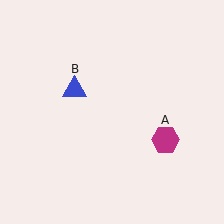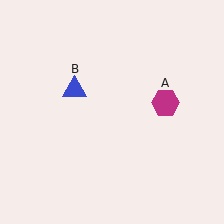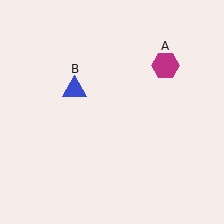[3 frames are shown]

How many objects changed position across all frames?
1 object changed position: magenta hexagon (object A).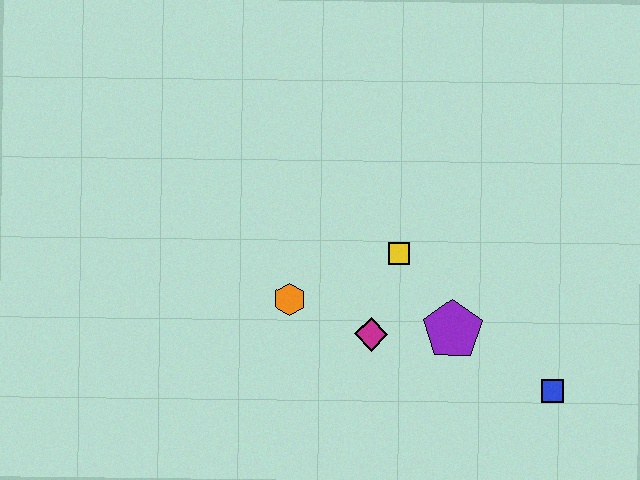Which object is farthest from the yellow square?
The blue square is farthest from the yellow square.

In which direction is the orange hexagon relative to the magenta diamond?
The orange hexagon is to the left of the magenta diamond.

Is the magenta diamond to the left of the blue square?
Yes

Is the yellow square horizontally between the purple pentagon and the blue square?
No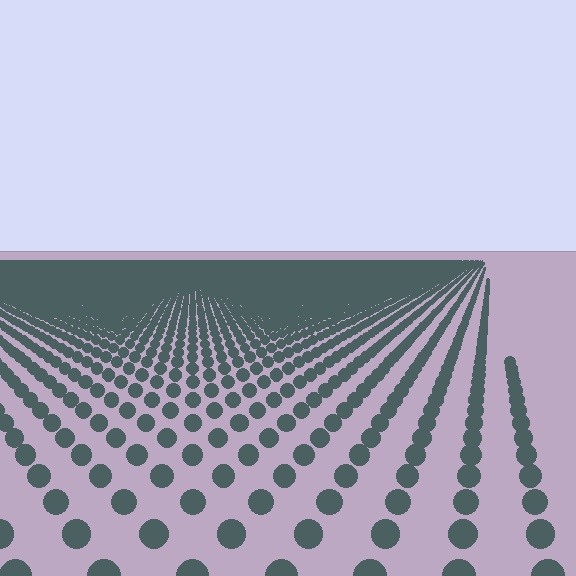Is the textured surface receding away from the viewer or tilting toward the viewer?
The surface is receding away from the viewer. Texture elements get smaller and denser toward the top.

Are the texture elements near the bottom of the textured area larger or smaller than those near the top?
Larger. Near the bottom, elements are closer to the viewer and appear at a bigger on-screen size.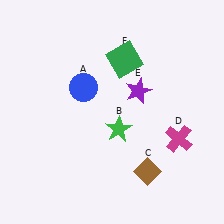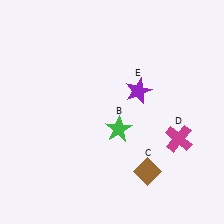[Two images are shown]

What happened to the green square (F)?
The green square (F) was removed in Image 2. It was in the top-right area of Image 1.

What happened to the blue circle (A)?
The blue circle (A) was removed in Image 2. It was in the top-left area of Image 1.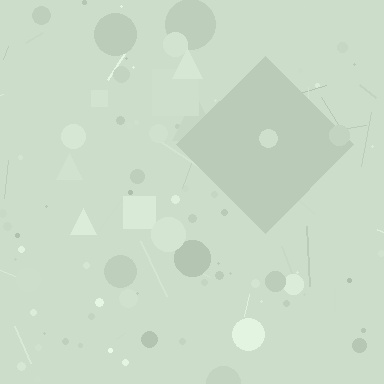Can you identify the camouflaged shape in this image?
The camouflaged shape is a diamond.